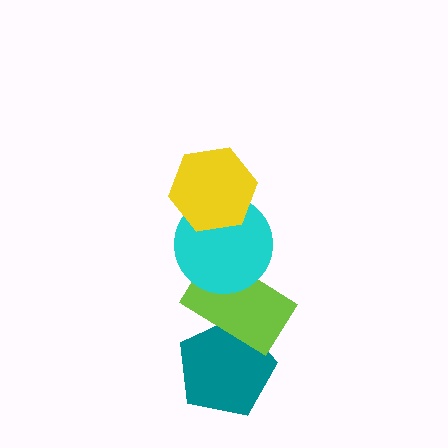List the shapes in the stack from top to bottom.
From top to bottom: the yellow hexagon, the cyan circle, the lime rectangle, the teal pentagon.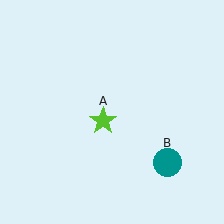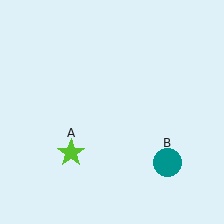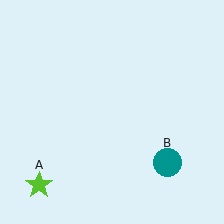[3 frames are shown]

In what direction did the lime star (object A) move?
The lime star (object A) moved down and to the left.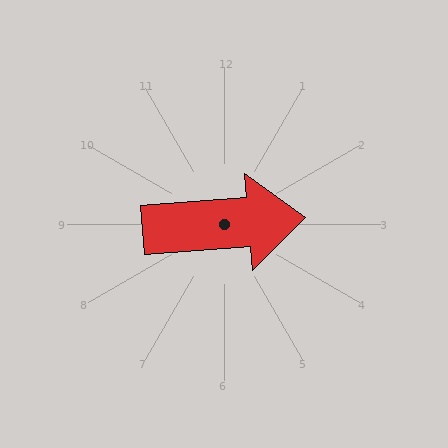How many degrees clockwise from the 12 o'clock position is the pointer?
Approximately 86 degrees.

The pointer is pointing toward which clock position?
Roughly 3 o'clock.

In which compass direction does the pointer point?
East.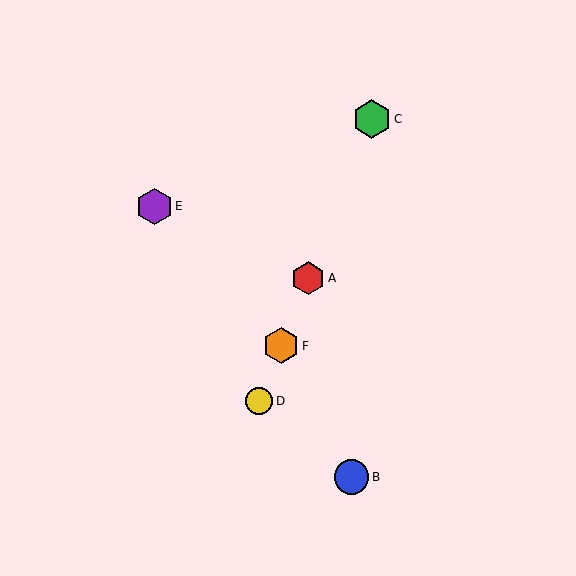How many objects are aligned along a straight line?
4 objects (A, C, D, F) are aligned along a straight line.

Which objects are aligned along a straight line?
Objects A, C, D, F are aligned along a straight line.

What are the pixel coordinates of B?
Object B is at (352, 477).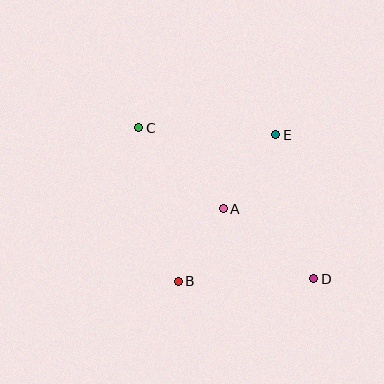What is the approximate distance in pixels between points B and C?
The distance between B and C is approximately 159 pixels.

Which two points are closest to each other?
Points A and B are closest to each other.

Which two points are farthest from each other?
Points C and D are farthest from each other.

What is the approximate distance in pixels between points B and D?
The distance between B and D is approximately 136 pixels.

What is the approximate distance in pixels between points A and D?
The distance between A and D is approximately 115 pixels.